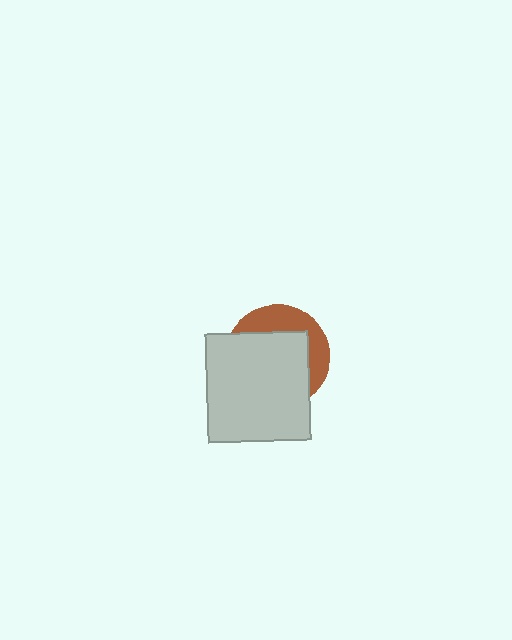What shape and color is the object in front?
The object in front is a light gray rectangle.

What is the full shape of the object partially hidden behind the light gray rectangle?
The partially hidden object is a brown circle.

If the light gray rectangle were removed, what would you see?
You would see the complete brown circle.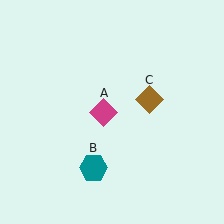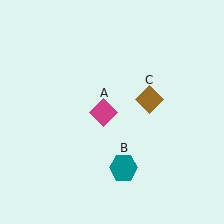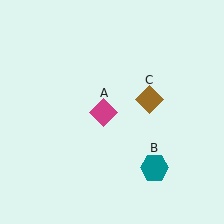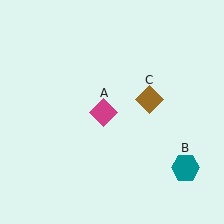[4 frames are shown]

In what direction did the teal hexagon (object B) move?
The teal hexagon (object B) moved right.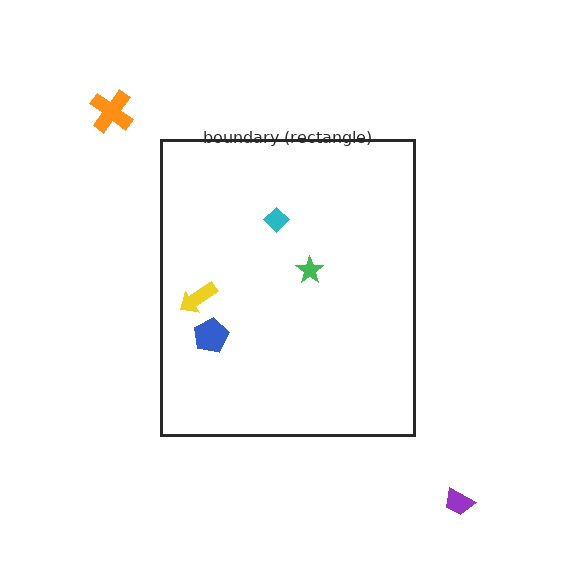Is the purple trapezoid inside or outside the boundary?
Outside.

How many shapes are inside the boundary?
4 inside, 2 outside.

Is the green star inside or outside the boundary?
Inside.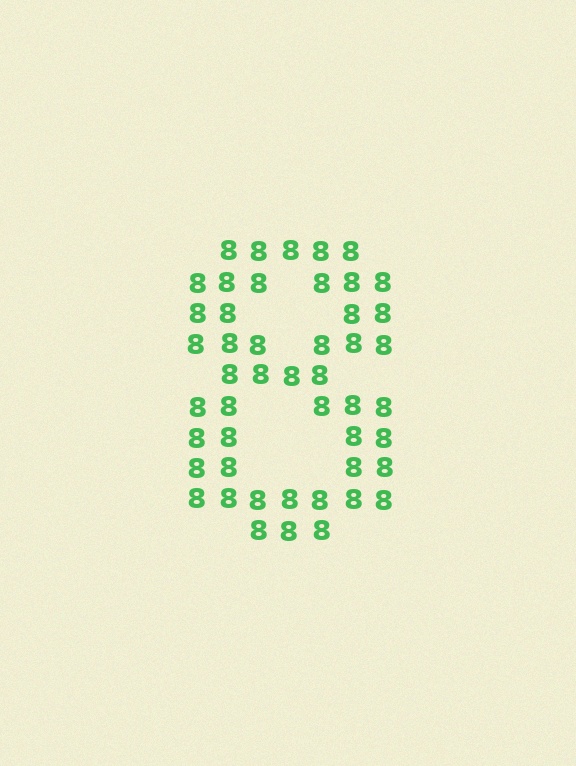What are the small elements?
The small elements are digit 8's.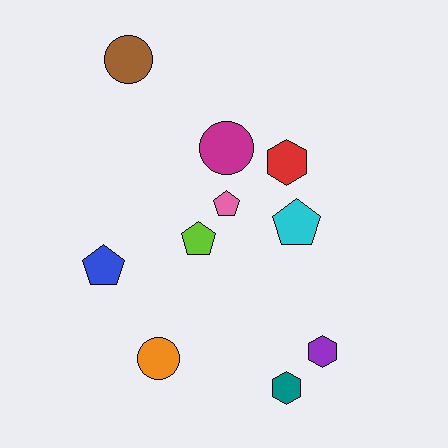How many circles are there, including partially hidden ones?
There are 3 circles.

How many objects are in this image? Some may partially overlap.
There are 10 objects.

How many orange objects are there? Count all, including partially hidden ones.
There is 1 orange object.